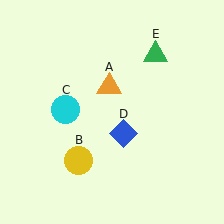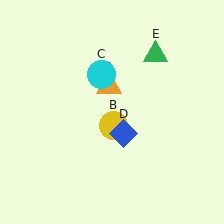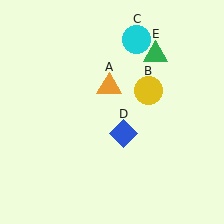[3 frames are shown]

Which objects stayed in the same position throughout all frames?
Orange triangle (object A) and blue diamond (object D) and green triangle (object E) remained stationary.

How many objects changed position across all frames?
2 objects changed position: yellow circle (object B), cyan circle (object C).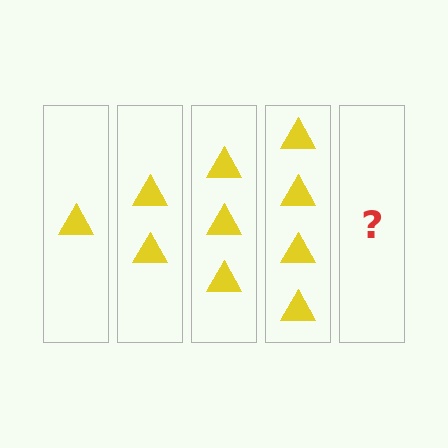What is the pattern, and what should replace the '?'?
The pattern is that each step adds one more triangle. The '?' should be 5 triangles.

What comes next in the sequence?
The next element should be 5 triangles.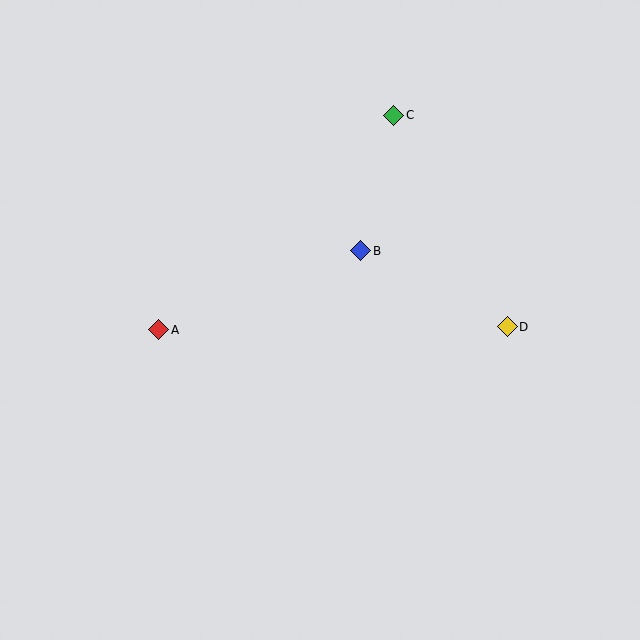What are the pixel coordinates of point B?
Point B is at (361, 251).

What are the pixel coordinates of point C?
Point C is at (394, 115).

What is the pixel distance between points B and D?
The distance between B and D is 165 pixels.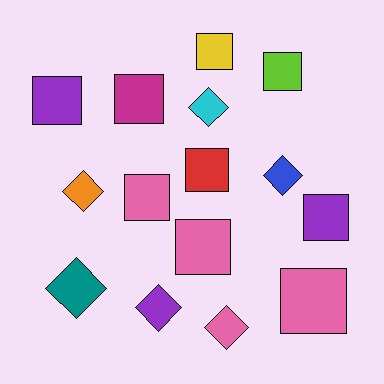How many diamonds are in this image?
There are 6 diamonds.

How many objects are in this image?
There are 15 objects.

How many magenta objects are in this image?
There is 1 magenta object.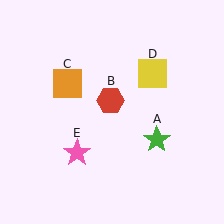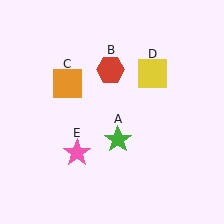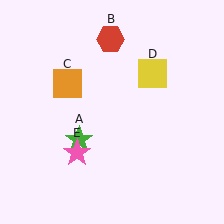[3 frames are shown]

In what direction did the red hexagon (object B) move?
The red hexagon (object B) moved up.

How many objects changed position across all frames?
2 objects changed position: green star (object A), red hexagon (object B).